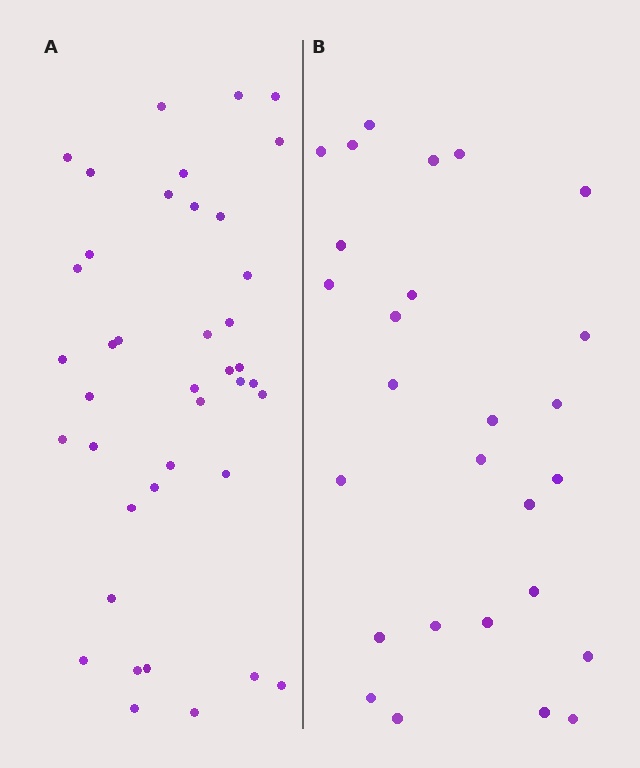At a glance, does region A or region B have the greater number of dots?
Region A (the left region) has more dots.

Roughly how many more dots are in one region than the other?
Region A has approximately 15 more dots than region B.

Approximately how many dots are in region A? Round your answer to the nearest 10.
About 40 dots.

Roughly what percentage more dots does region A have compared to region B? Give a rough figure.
About 50% more.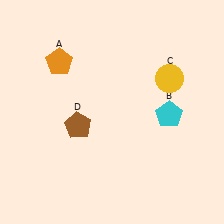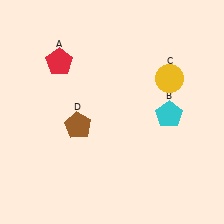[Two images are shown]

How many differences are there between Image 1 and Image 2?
There is 1 difference between the two images.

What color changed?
The pentagon (A) changed from orange in Image 1 to red in Image 2.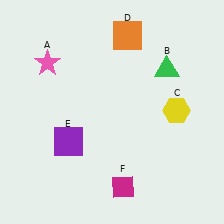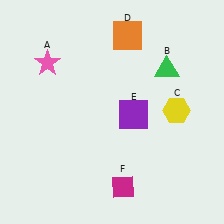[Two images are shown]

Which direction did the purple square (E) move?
The purple square (E) moved right.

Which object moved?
The purple square (E) moved right.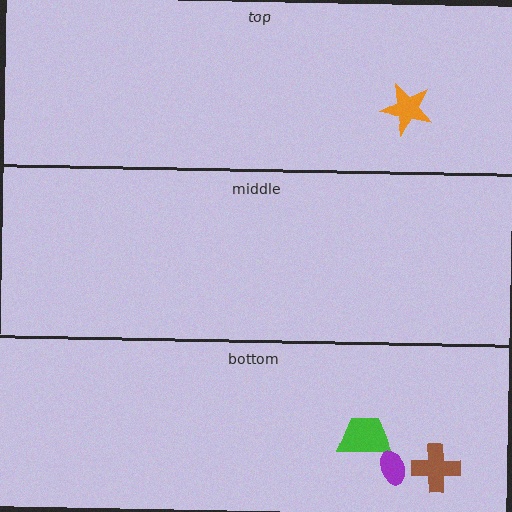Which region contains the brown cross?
The bottom region.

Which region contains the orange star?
The top region.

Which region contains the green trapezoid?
The bottom region.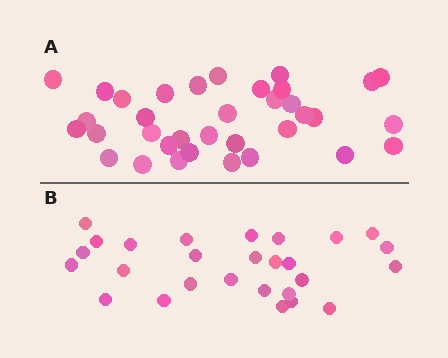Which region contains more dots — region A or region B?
Region A (the top region) has more dots.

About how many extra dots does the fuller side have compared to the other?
Region A has roughly 8 or so more dots than region B.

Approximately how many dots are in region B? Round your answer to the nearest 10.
About 30 dots. (The exact count is 27, which rounds to 30.)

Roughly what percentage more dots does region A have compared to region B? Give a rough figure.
About 30% more.